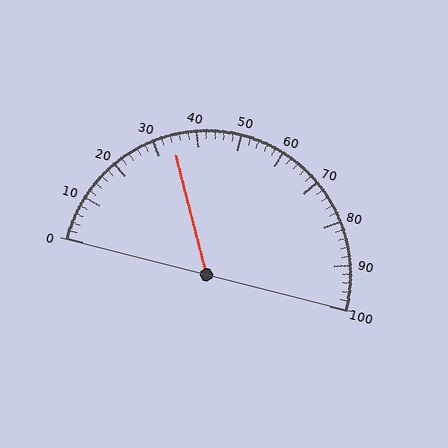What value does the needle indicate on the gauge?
The needle indicates approximately 34.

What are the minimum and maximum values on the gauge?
The gauge ranges from 0 to 100.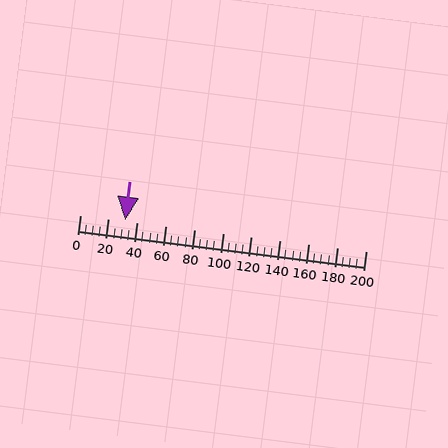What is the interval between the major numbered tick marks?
The major tick marks are spaced 20 units apart.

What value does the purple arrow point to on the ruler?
The purple arrow points to approximately 32.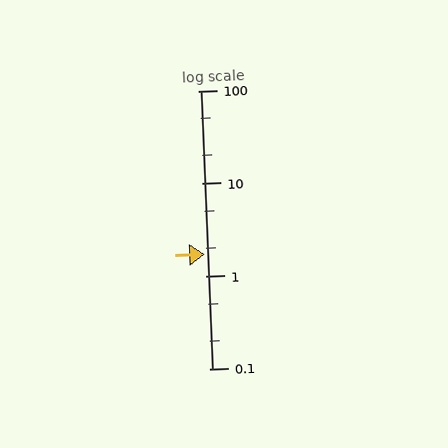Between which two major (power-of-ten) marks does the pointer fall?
The pointer is between 1 and 10.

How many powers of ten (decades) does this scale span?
The scale spans 3 decades, from 0.1 to 100.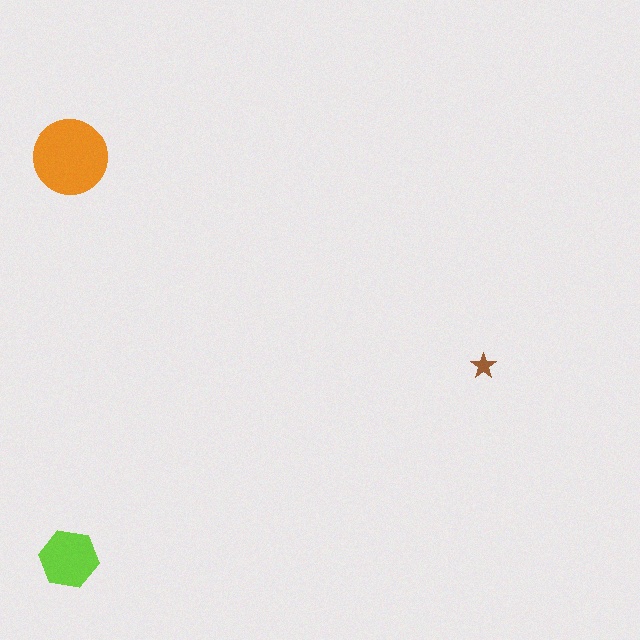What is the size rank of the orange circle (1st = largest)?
1st.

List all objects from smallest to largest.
The brown star, the lime hexagon, the orange circle.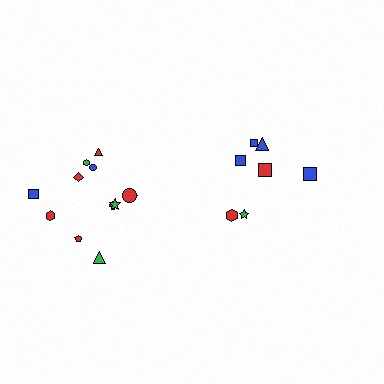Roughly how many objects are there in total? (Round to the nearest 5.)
Roughly 20 objects in total.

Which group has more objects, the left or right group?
The left group.